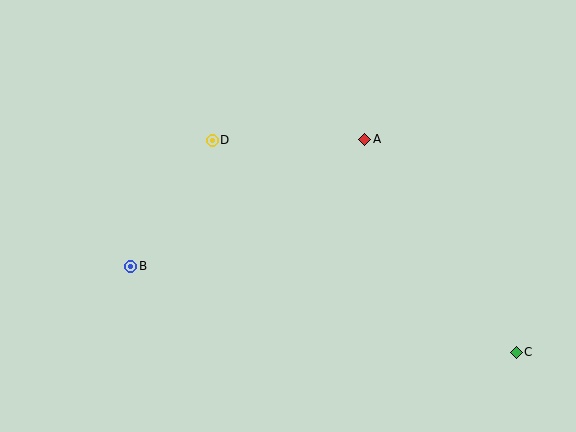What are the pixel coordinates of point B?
Point B is at (131, 266).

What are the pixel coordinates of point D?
Point D is at (212, 140).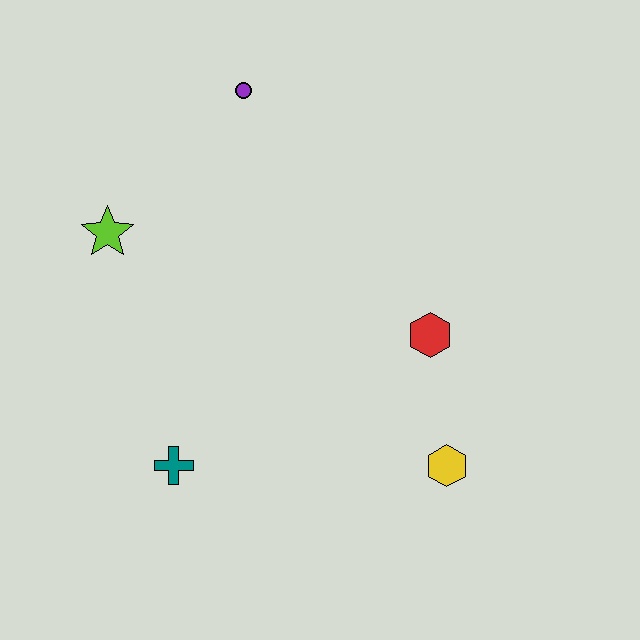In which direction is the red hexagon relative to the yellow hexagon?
The red hexagon is above the yellow hexagon.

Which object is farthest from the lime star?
The yellow hexagon is farthest from the lime star.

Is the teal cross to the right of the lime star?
Yes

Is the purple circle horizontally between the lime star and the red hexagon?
Yes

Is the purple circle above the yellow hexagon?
Yes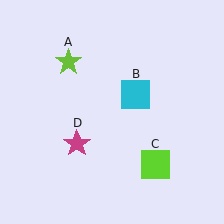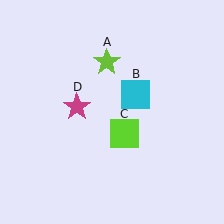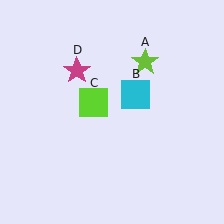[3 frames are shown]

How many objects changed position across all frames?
3 objects changed position: lime star (object A), lime square (object C), magenta star (object D).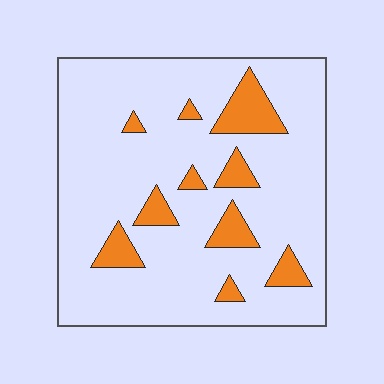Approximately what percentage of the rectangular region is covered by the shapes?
Approximately 15%.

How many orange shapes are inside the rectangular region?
10.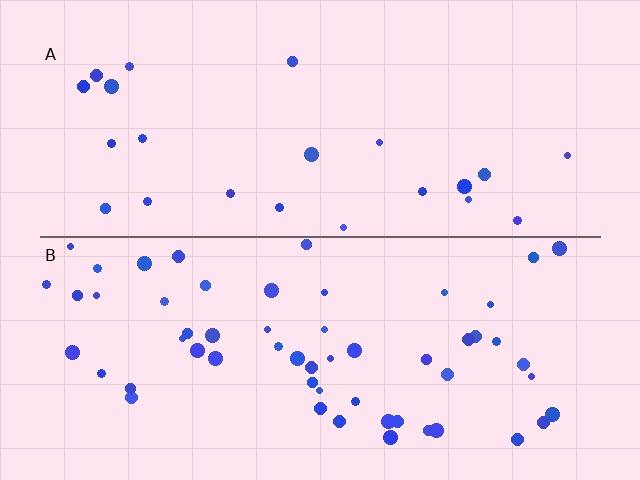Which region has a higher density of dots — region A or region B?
B (the bottom).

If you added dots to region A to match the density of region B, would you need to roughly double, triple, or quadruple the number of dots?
Approximately triple.